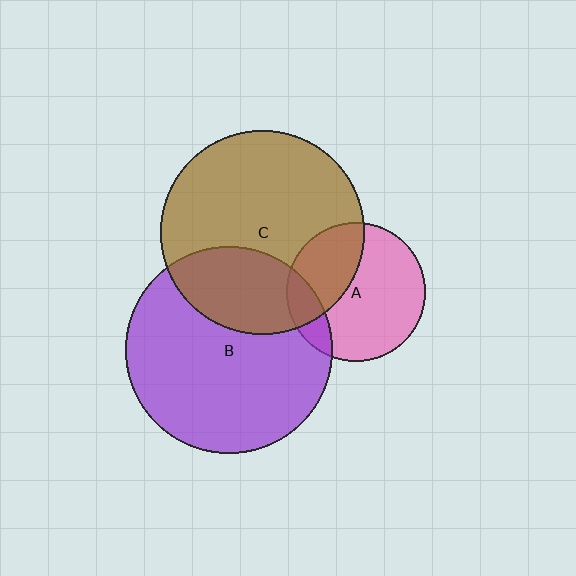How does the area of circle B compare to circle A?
Approximately 2.2 times.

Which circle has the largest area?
Circle B (purple).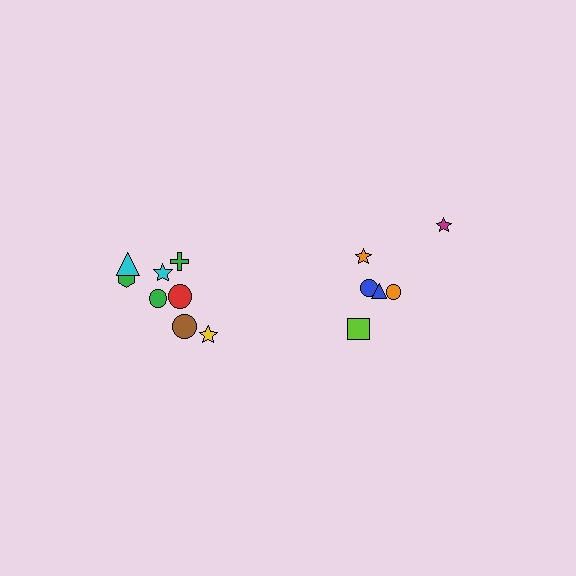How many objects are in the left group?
There are 8 objects.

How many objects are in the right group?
There are 6 objects.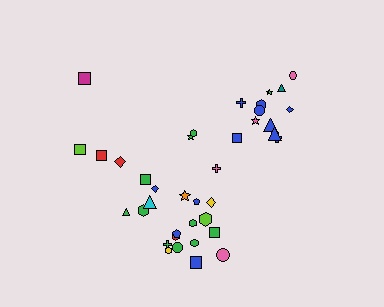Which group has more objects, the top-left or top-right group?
The top-right group.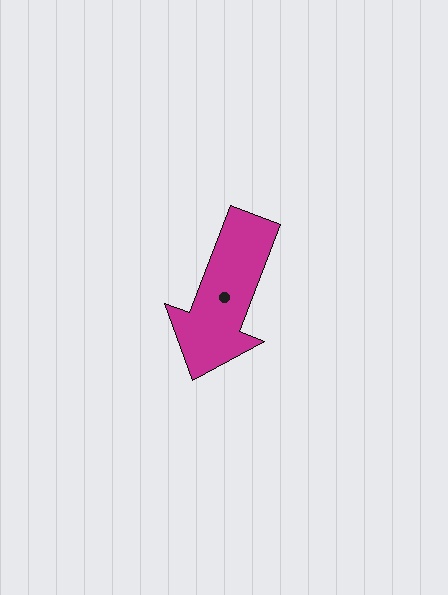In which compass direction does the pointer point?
South.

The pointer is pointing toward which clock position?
Roughly 7 o'clock.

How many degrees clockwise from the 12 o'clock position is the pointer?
Approximately 201 degrees.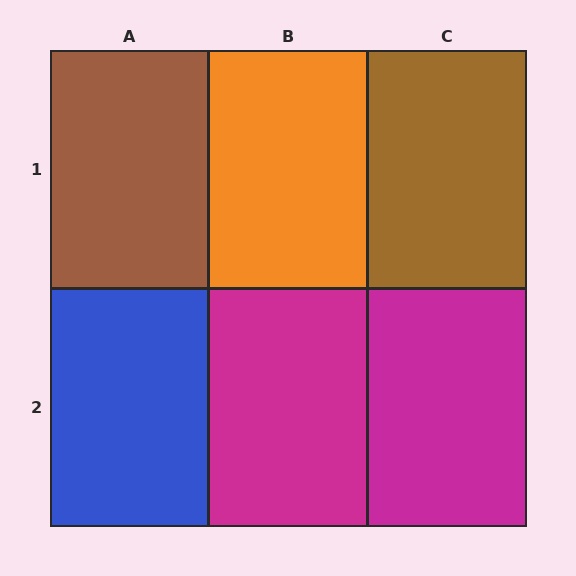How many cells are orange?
1 cell is orange.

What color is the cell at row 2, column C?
Magenta.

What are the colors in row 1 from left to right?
Brown, orange, brown.